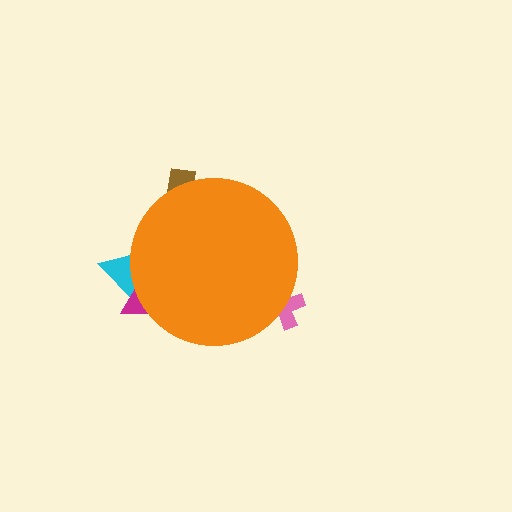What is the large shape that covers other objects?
An orange circle.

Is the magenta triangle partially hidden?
Yes, the magenta triangle is partially hidden behind the orange circle.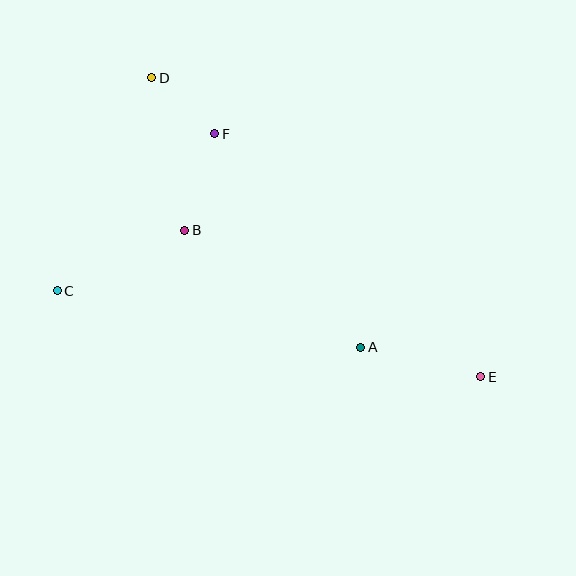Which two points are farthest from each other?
Points D and E are farthest from each other.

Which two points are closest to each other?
Points D and F are closest to each other.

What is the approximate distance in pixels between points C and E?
The distance between C and E is approximately 432 pixels.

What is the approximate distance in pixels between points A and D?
The distance between A and D is approximately 341 pixels.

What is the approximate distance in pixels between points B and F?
The distance between B and F is approximately 102 pixels.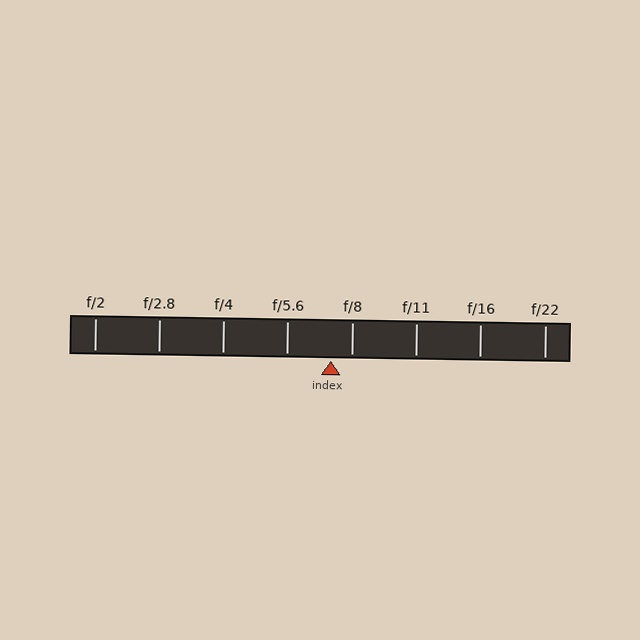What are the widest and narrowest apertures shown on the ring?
The widest aperture shown is f/2 and the narrowest is f/22.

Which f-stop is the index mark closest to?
The index mark is closest to f/8.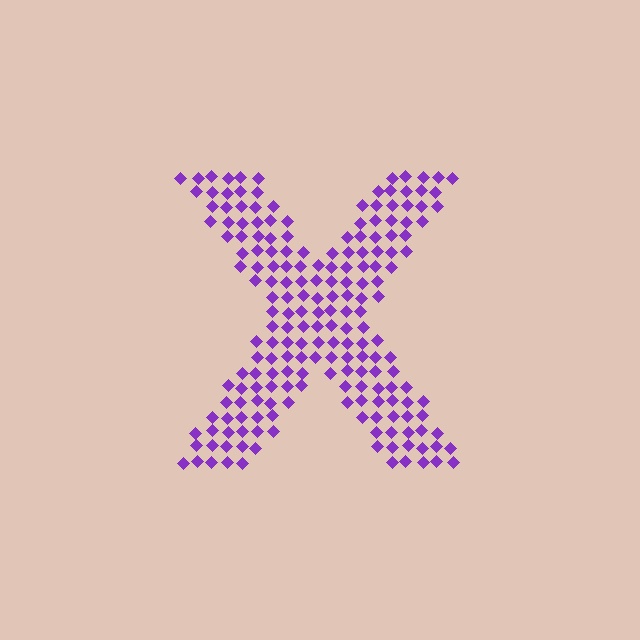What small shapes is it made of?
It is made of small diamonds.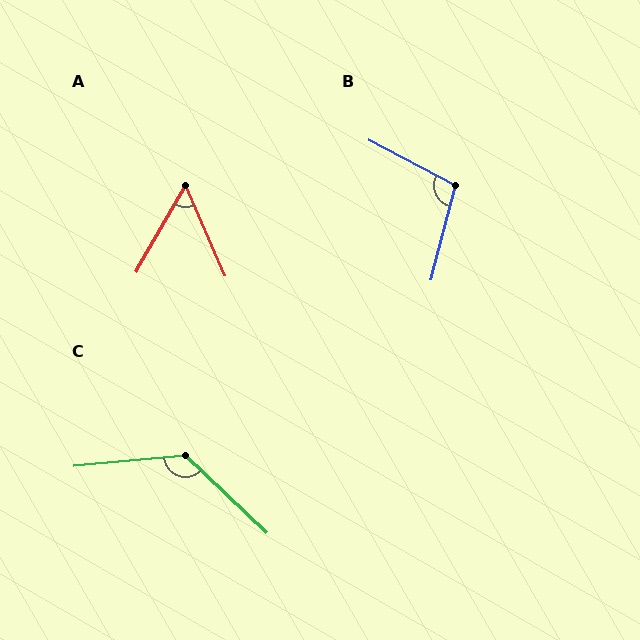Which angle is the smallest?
A, at approximately 53 degrees.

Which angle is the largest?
C, at approximately 131 degrees.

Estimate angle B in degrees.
Approximately 103 degrees.